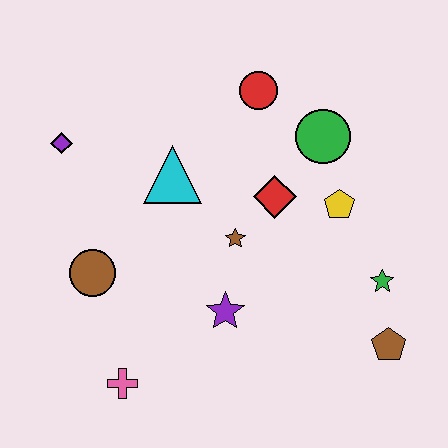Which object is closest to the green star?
The brown pentagon is closest to the green star.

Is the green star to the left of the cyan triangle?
No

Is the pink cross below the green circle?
Yes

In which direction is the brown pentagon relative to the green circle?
The brown pentagon is below the green circle.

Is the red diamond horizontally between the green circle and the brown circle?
Yes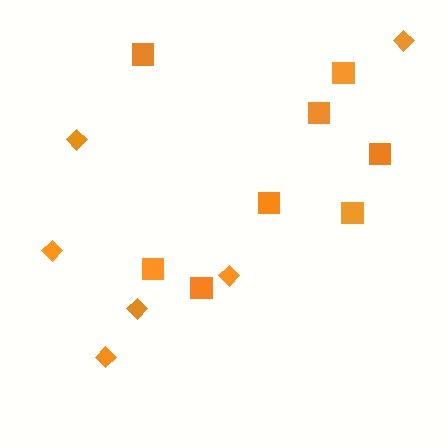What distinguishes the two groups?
There are 2 groups: one group of diamonds (6) and one group of squares (8).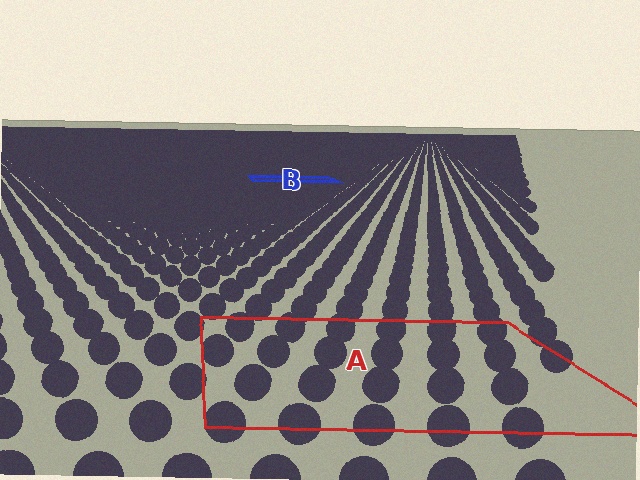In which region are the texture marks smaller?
The texture marks are smaller in region B, because it is farther away.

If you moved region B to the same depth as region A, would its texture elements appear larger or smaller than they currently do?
They would appear larger. At a closer depth, the same texture elements are projected at a bigger on-screen size.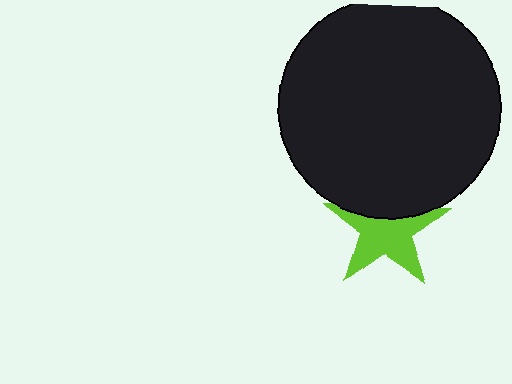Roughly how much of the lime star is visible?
Most of it is visible (roughly 67%).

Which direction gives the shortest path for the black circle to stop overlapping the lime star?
Moving up gives the shortest separation.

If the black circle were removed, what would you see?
You would see the complete lime star.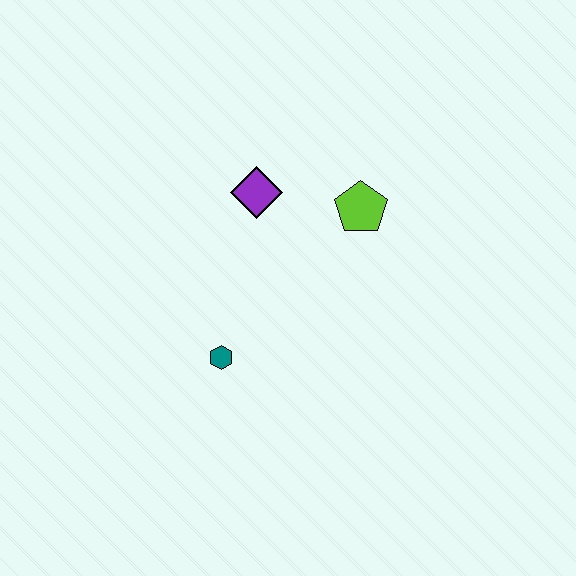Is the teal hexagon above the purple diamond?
No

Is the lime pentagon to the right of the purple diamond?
Yes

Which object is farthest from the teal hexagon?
The lime pentagon is farthest from the teal hexagon.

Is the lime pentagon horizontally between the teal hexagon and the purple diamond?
No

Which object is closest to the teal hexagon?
The purple diamond is closest to the teal hexagon.